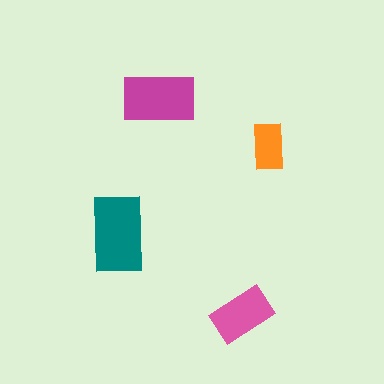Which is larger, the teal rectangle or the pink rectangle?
The teal one.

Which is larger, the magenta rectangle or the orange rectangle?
The magenta one.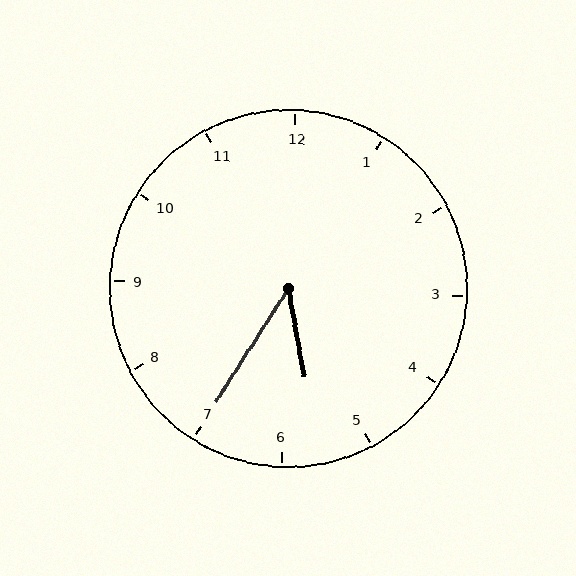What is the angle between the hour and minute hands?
Approximately 42 degrees.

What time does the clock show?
5:35.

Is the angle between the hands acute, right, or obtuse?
It is acute.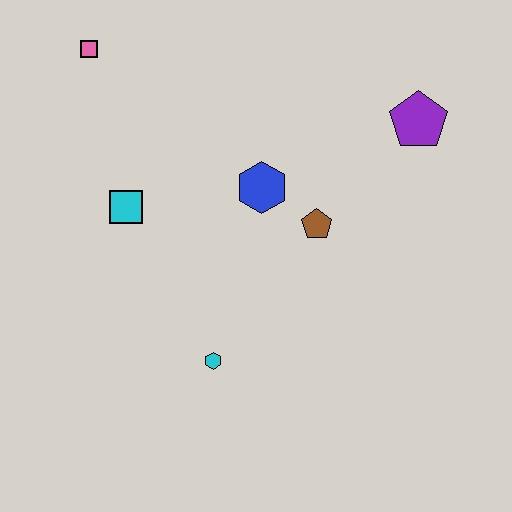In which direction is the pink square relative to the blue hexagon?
The pink square is to the left of the blue hexagon.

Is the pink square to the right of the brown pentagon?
No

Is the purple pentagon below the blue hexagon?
No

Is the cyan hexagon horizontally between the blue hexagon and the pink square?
Yes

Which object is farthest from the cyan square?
The purple pentagon is farthest from the cyan square.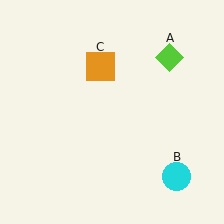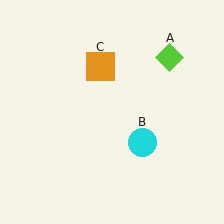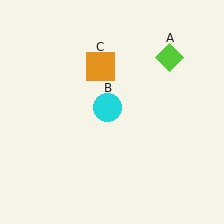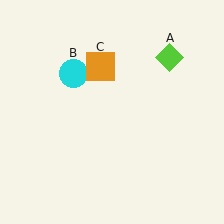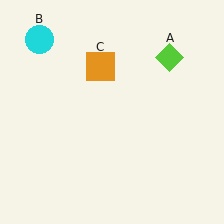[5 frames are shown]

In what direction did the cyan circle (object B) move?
The cyan circle (object B) moved up and to the left.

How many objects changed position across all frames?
1 object changed position: cyan circle (object B).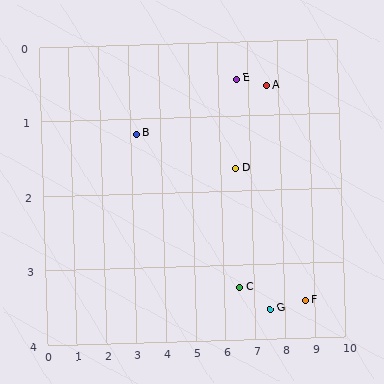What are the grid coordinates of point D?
Point D is at approximately (6.5, 1.7).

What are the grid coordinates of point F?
Point F is at approximately (8.7, 3.5).